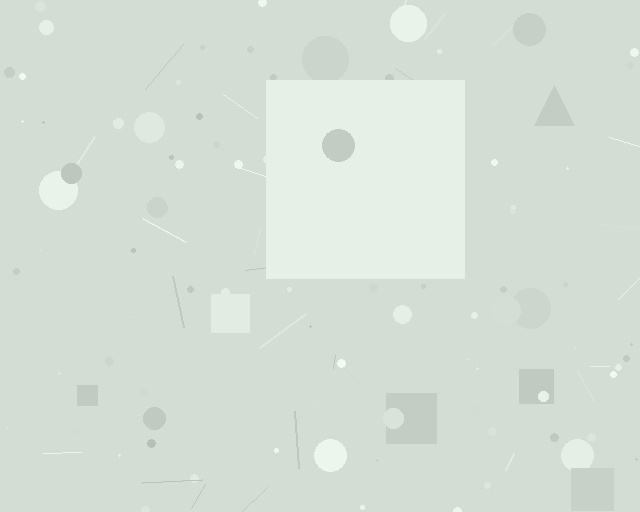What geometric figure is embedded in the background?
A square is embedded in the background.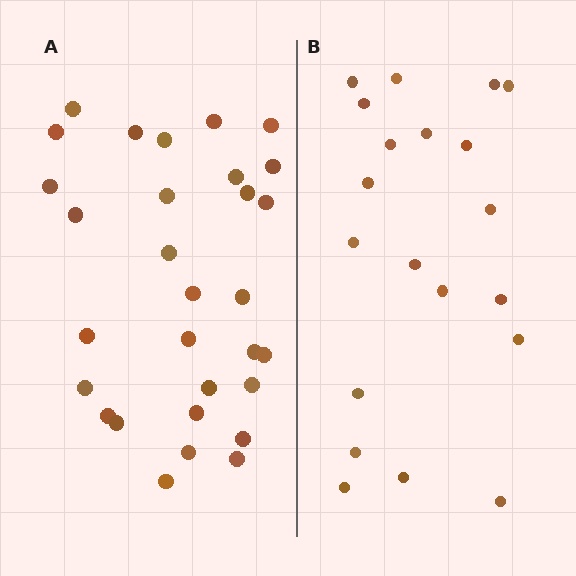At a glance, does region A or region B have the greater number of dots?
Region A (the left region) has more dots.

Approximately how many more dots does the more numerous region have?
Region A has roughly 10 or so more dots than region B.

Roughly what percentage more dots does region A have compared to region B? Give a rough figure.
About 50% more.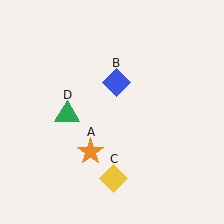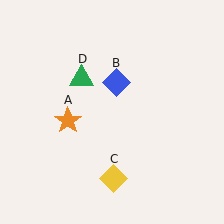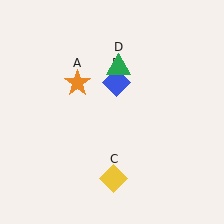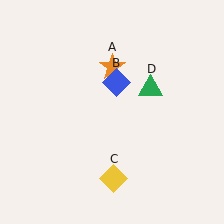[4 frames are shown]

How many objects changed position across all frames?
2 objects changed position: orange star (object A), green triangle (object D).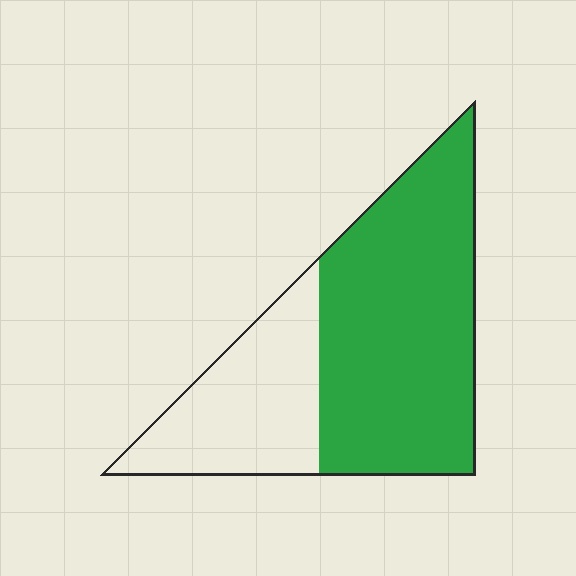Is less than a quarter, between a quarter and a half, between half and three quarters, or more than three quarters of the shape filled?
Between half and three quarters.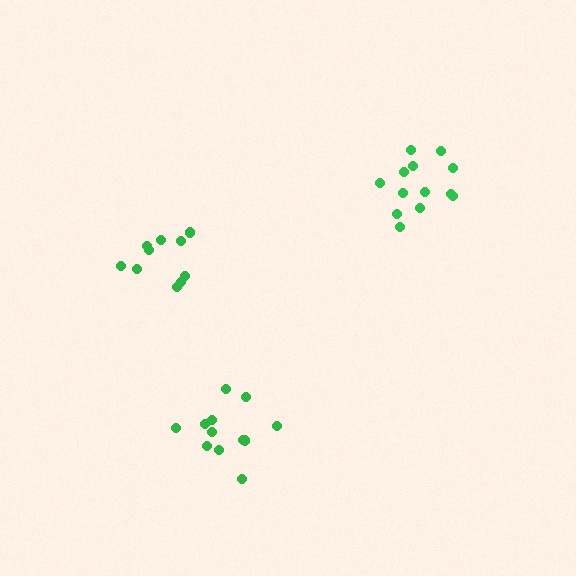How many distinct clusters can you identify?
There are 3 distinct clusters.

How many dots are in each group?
Group 1: 12 dots, Group 2: 10 dots, Group 3: 13 dots (35 total).